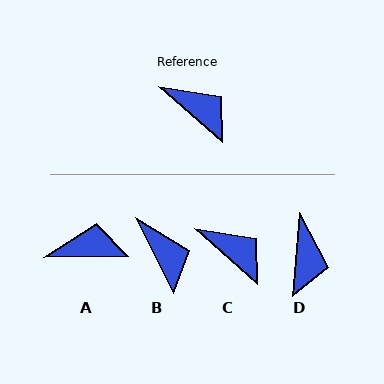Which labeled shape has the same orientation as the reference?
C.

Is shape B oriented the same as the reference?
No, it is off by about 22 degrees.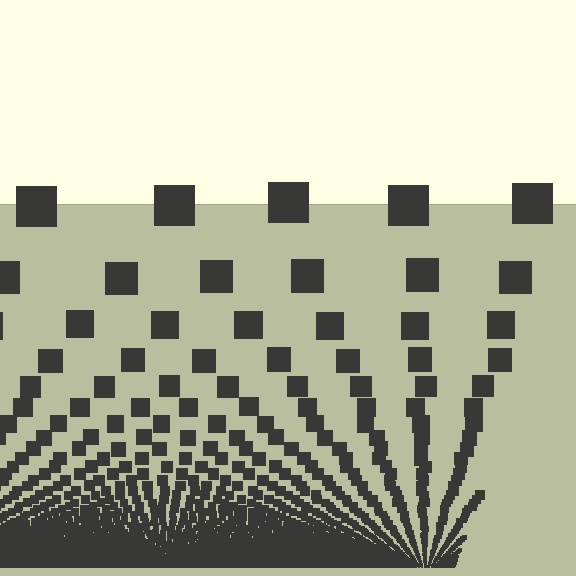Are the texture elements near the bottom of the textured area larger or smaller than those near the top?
Smaller. The gradient is inverted — elements near the bottom are smaller and denser.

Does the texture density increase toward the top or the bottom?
Density increases toward the bottom.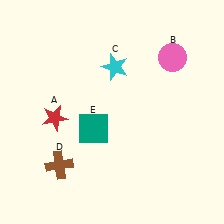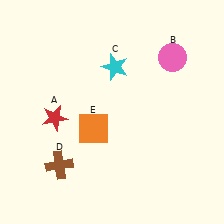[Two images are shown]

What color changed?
The square (E) changed from teal in Image 1 to orange in Image 2.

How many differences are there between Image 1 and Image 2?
There is 1 difference between the two images.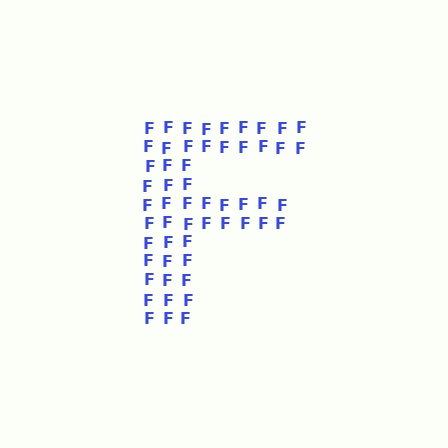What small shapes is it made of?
It is made of small letter F's.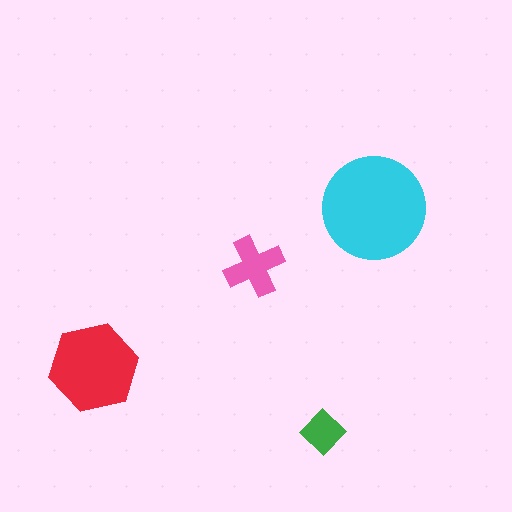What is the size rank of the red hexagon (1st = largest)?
2nd.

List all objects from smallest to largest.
The green diamond, the pink cross, the red hexagon, the cyan circle.